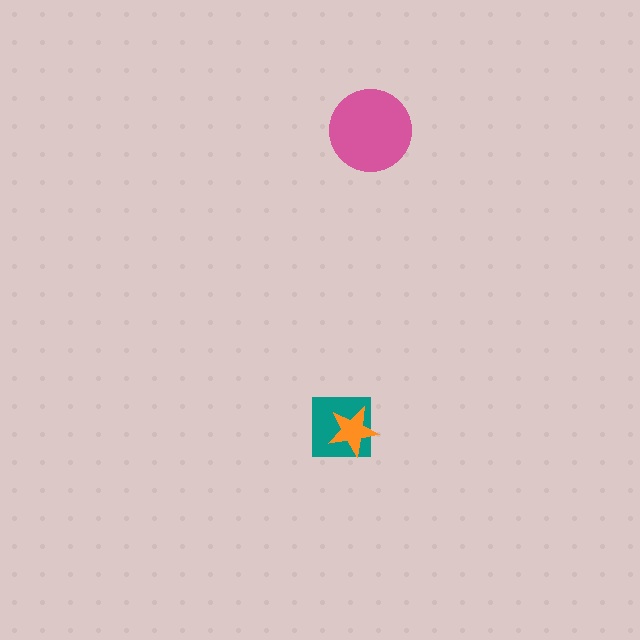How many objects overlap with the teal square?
1 object overlaps with the teal square.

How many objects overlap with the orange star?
1 object overlaps with the orange star.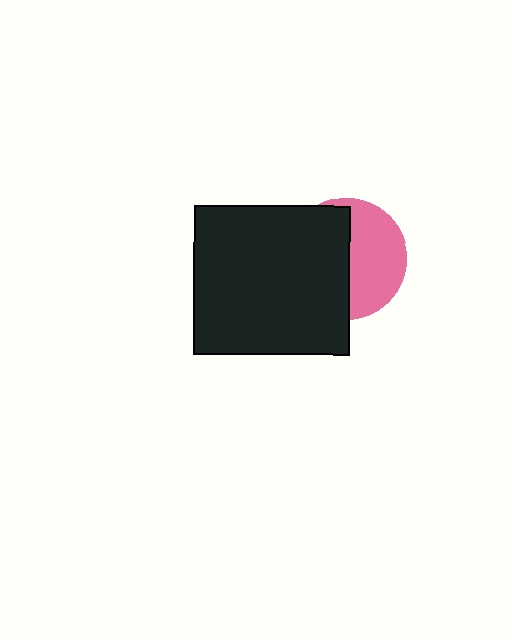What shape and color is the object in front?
The object in front is a black rectangle.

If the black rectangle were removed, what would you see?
You would see the complete pink circle.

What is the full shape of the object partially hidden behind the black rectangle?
The partially hidden object is a pink circle.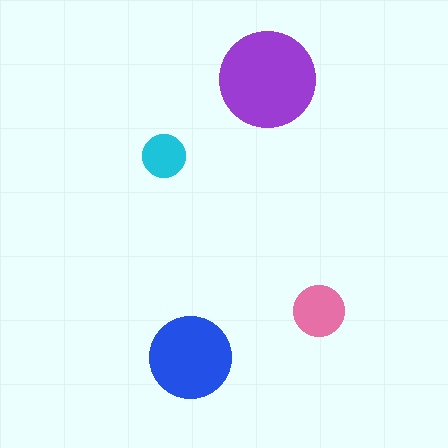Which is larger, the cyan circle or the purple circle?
The purple one.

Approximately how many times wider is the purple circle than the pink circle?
About 2 times wider.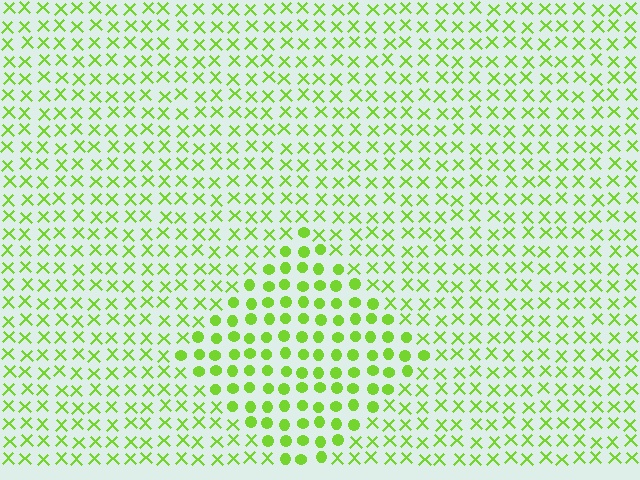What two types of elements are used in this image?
The image uses circles inside the diamond region and X marks outside it.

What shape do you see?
I see a diamond.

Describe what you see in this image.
The image is filled with small lime elements arranged in a uniform grid. A diamond-shaped region contains circles, while the surrounding area contains X marks. The boundary is defined purely by the change in element shape.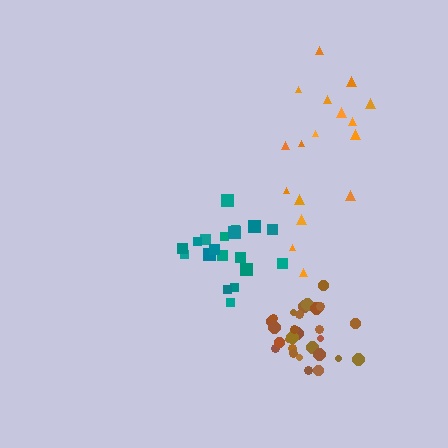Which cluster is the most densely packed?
Brown.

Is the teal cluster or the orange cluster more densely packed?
Teal.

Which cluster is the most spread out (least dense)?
Orange.